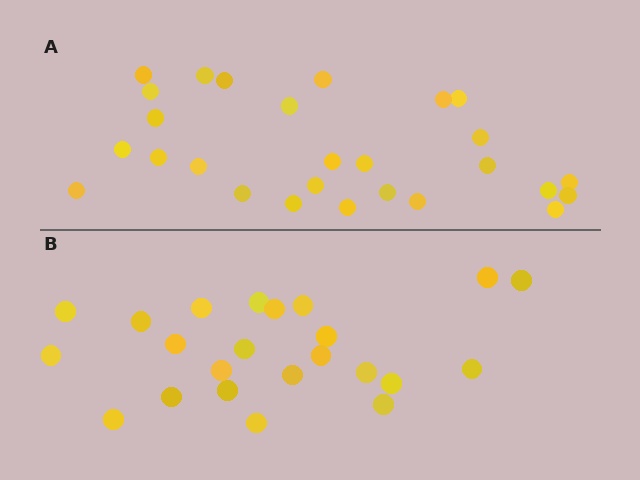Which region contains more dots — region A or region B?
Region A (the top region) has more dots.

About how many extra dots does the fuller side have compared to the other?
Region A has about 4 more dots than region B.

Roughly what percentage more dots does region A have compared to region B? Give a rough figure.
About 15% more.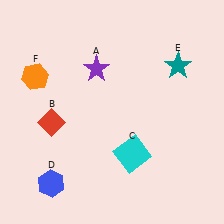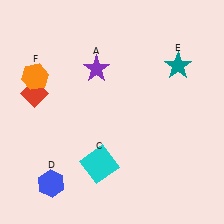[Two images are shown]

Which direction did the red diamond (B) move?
The red diamond (B) moved up.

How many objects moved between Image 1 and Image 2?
2 objects moved between the two images.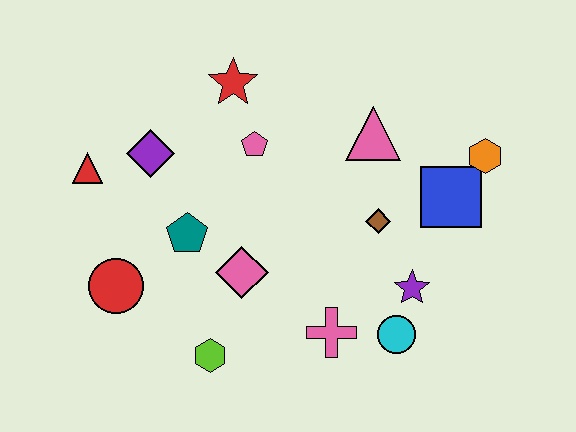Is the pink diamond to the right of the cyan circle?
No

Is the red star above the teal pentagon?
Yes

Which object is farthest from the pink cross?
The red triangle is farthest from the pink cross.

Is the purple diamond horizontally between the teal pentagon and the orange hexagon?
No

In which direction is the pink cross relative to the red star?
The pink cross is below the red star.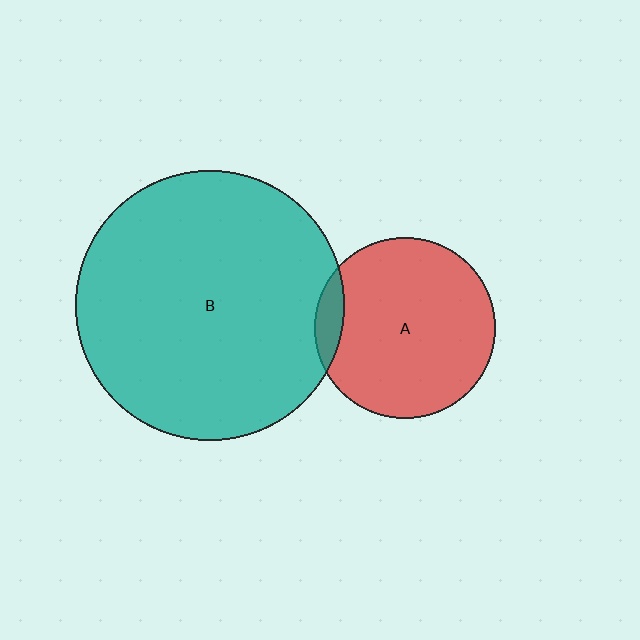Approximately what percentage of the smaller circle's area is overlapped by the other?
Approximately 10%.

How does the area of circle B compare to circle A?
Approximately 2.2 times.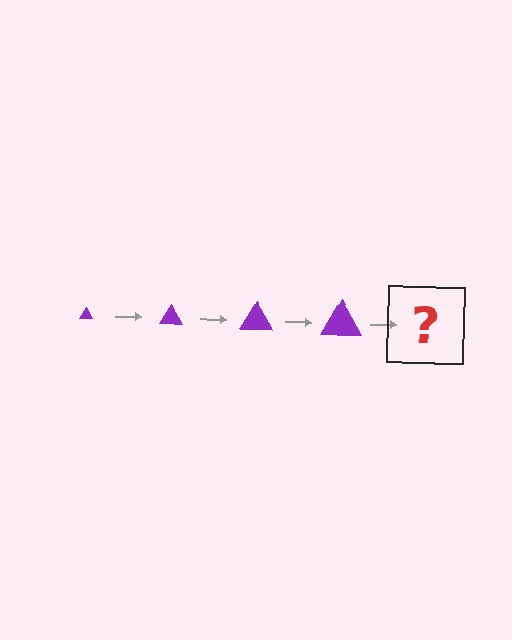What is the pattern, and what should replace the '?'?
The pattern is that the triangle gets progressively larger each step. The '?' should be a purple triangle, larger than the previous one.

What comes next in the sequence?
The next element should be a purple triangle, larger than the previous one.